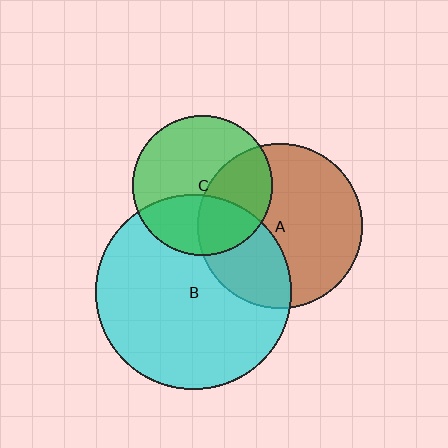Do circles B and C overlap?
Yes.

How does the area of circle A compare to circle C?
Approximately 1.4 times.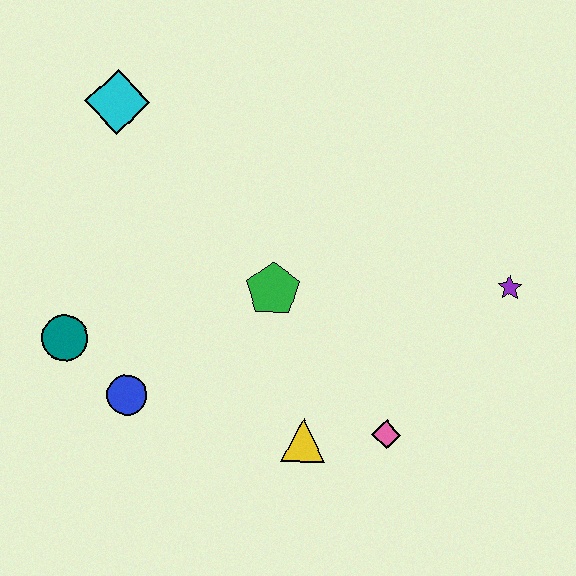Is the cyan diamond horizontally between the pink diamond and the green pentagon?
No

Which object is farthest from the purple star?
The teal circle is farthest from the purple star.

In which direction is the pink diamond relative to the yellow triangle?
The pink diamond is to the right of the yellow triangle.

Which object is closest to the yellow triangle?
The pink diamond is closest to the yellow triangle.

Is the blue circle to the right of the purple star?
No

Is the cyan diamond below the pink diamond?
No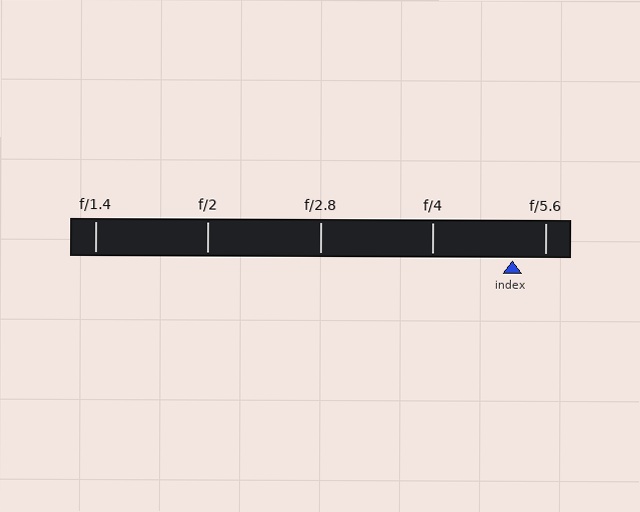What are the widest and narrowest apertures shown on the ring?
The widest aperture shown is f/1.4 and the narrowest is f/5.6.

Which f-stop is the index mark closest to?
The index mark is closest to f/5.6.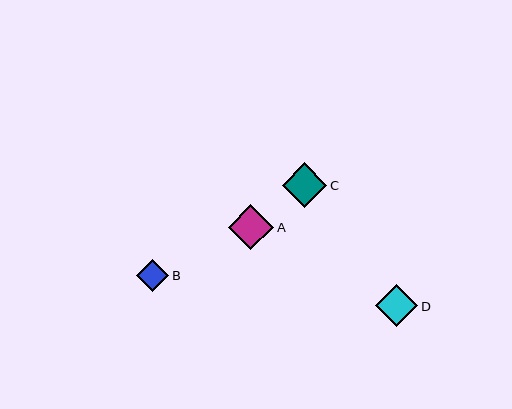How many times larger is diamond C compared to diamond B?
Diamond C is approximately 1.4 times the size of diamond B.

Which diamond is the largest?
Diamond A is the largest with a size of approximately 45 pixels.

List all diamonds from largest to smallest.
From largest to smallest: A, C, D, B.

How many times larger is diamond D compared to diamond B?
Diamond D is approximately 1.3 times the size of diamond B.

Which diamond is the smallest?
Diamond B is the smallest with a size of approximately 32 pixels.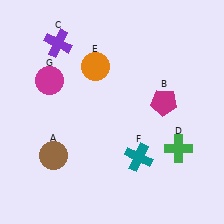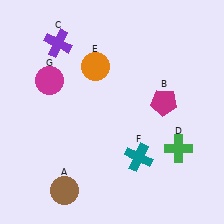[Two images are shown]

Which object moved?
The brown circle (A) moved down.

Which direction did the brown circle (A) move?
The brown circle (A) moved down.